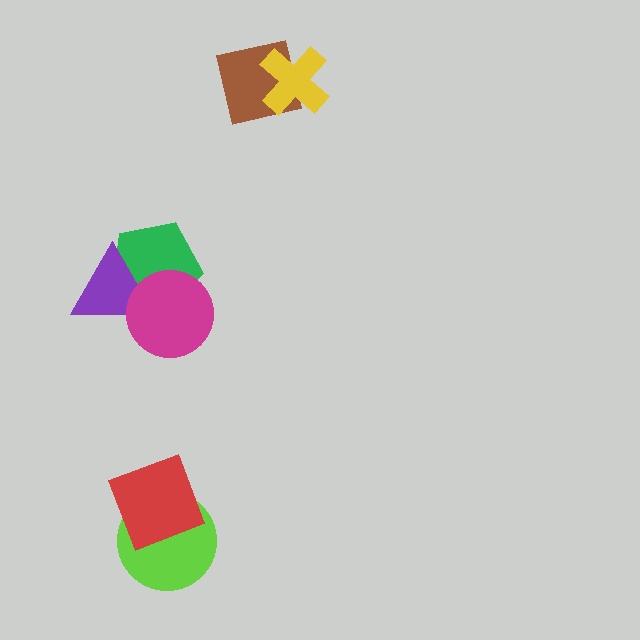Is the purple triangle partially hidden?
Yes, it is partially covered by another shape.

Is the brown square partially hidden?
Yes, it is partially covered by another shape.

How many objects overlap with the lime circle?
1 object overlaps with the lime circle.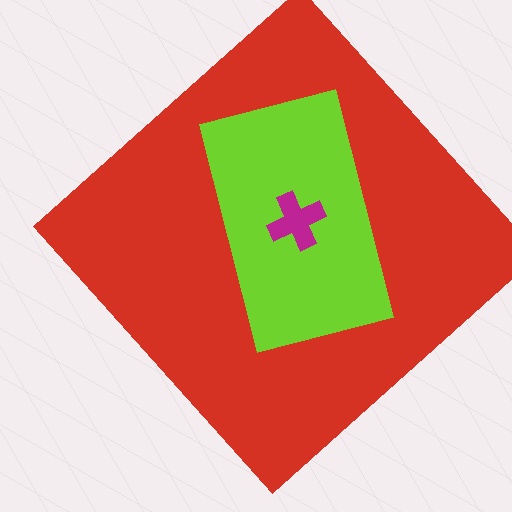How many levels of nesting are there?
3.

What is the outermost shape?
The red diamond.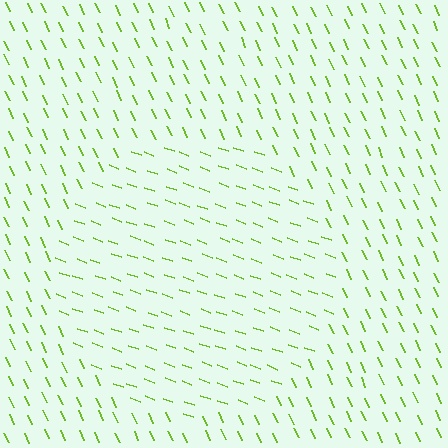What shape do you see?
I see a circle.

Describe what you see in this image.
The image is filled with small lime line segments. A circle region in the image has lines oriented differently from the surrounding lines, creating a visible texture boundary.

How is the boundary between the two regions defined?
The boundary is defined purely by a change in line orientation (approximately 45 degrees difference). All lines are the same color and thickness.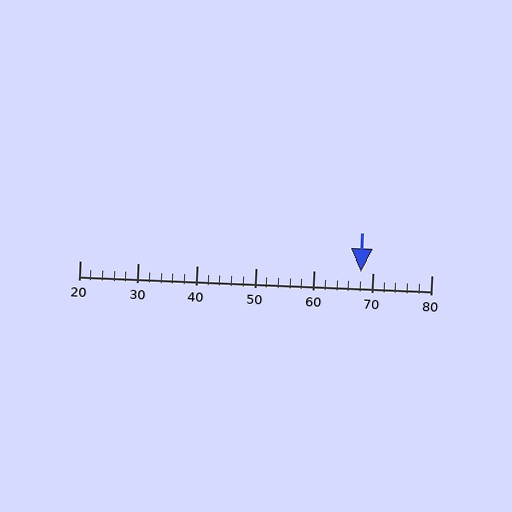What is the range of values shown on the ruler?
The ruler shows values from 20 to 80.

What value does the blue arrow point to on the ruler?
The blue arrow points to approximately 68.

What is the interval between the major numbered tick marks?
The major tick marks are spaced 10 units apart.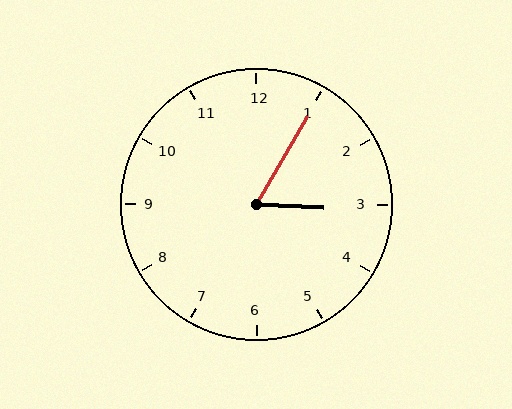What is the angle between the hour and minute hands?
Approximately 62 degrees.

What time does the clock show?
3:05.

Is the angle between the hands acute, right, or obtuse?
It is acute.